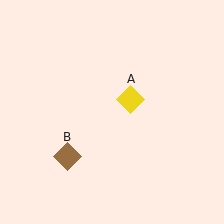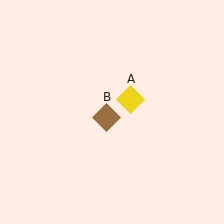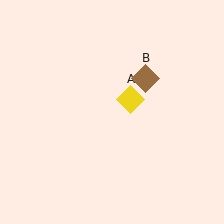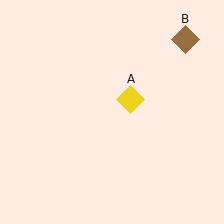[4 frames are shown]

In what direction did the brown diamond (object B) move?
The brown diamond (object B) moved up and to the right.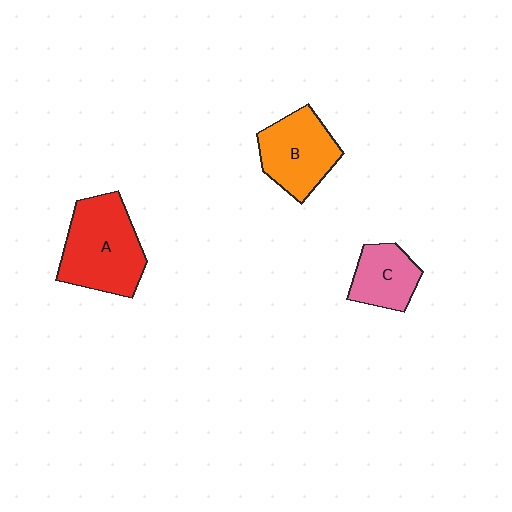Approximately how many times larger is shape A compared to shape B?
Approximately 1.3 times.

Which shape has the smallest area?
Shape C (pink).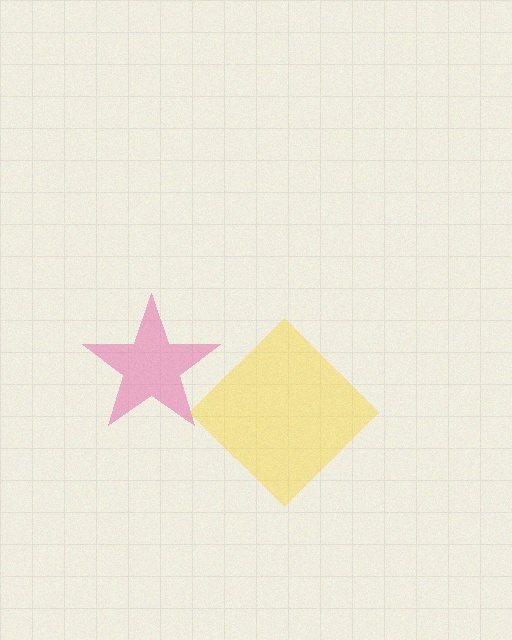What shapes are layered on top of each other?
The layered shapes are: a pink star, a yellow diamond.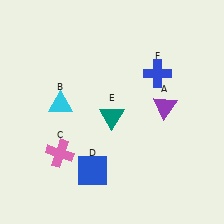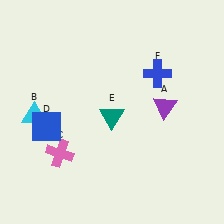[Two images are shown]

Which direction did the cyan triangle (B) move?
The cyan triangle (B) moved left.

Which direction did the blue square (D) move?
The blue square (D) moved left.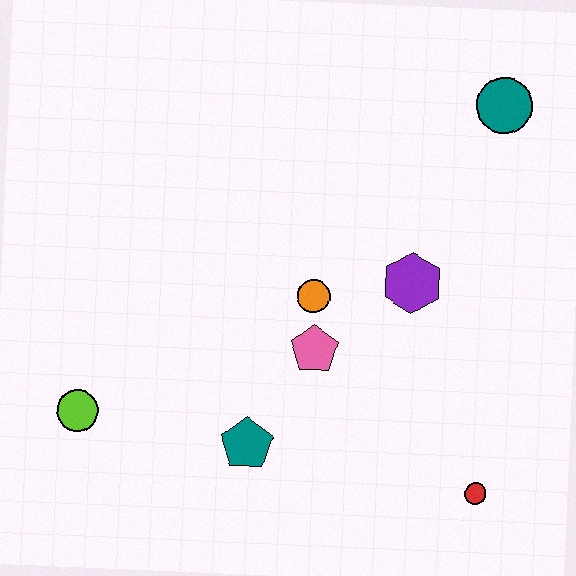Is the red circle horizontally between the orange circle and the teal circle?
Yes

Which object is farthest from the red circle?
The lime circle is farthest from the red circle.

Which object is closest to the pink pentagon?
The orange circle is closest to the pink pentagon.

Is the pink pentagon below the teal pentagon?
No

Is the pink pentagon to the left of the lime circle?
No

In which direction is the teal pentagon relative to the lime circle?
The teal pentagon is to the right of the lime circle.